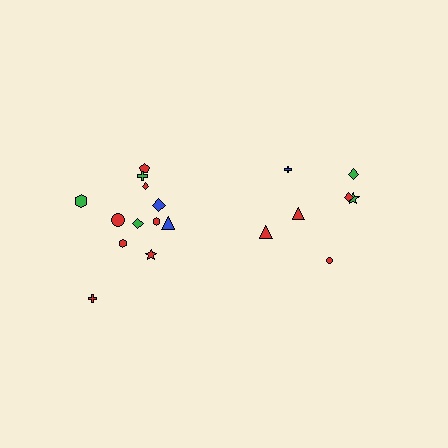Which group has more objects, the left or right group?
The left group.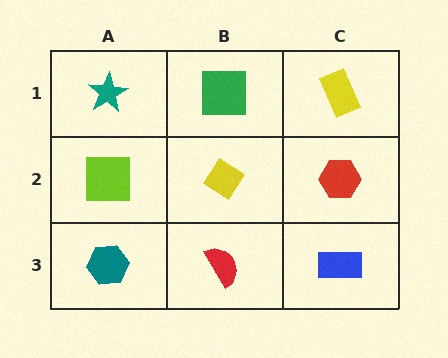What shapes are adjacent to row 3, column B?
A yellow diamond (row 2, column B), a teal hexagon (row 3, column A), a blue rectangle (row 3, column C).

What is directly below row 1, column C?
A red hexagon.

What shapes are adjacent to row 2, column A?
A teal star (row 1, column A), a teal hexagon (row 3, column A), a yellow diamond (row 2, column B).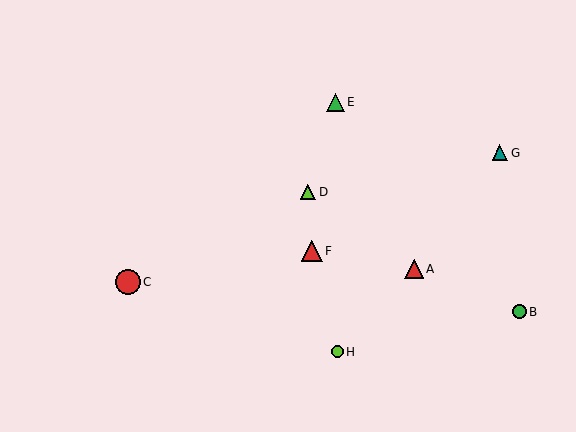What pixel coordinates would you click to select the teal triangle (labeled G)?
Click at (500, 153) to select the teal triangle G.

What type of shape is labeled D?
Shape D is a lime triangle.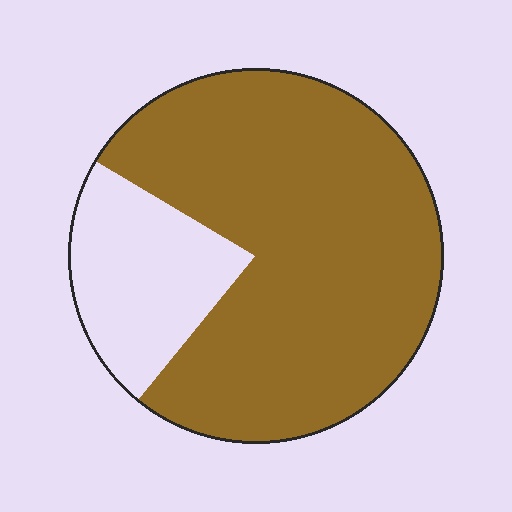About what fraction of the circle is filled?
About three quarters (3/4).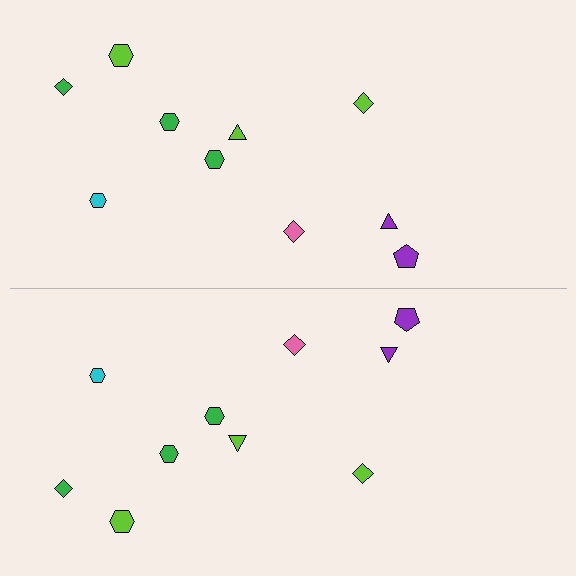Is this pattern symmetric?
Yes, this pattern has bilateral (reflection) symmetry.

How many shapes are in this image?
There are 20 shapes in this image.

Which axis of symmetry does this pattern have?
The pattern has a horizontal axis of symmetry running through the center of the image.